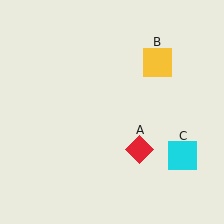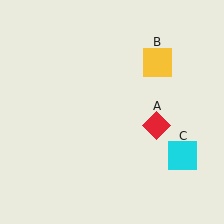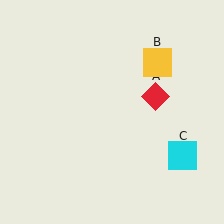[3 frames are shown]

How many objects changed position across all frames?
1 object changed position: red diamond (object A).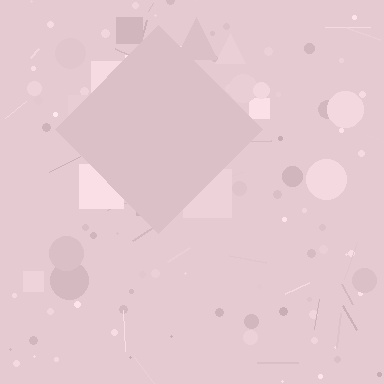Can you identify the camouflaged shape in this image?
The camouflaged shape is a diamond.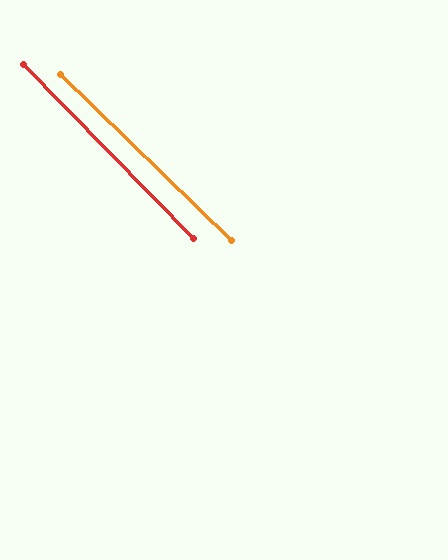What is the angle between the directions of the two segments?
Approximately 2 degrees.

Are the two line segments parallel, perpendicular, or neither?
Parallel — their directions differ by only 1.5°.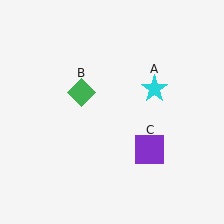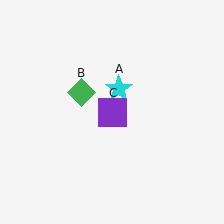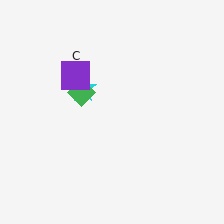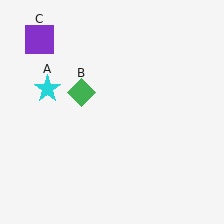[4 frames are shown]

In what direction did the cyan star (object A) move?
The cyan star (object A) moved left.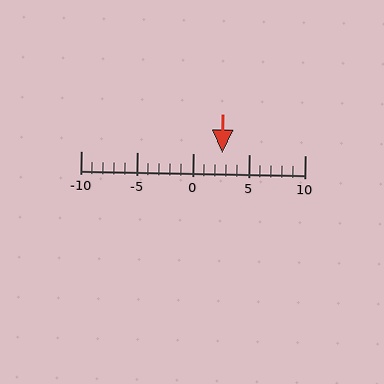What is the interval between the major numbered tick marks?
The major tick marks are spaced 5 units apart.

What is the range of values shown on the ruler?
The ruler shows values from -10 to 10.